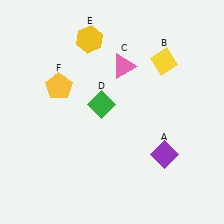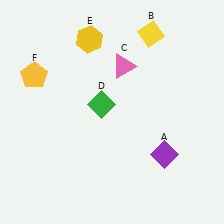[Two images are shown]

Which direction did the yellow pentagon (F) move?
The yellow pentagon (F) moved left.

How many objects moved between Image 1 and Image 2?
2 objects moved between the two images.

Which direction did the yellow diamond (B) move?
The yellow diamond (B) moved up.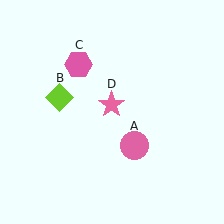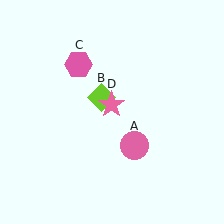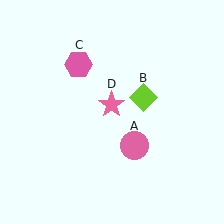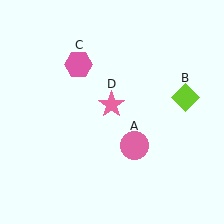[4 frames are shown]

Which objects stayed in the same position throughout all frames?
Pink circle (object A) and pink hexagon (object C) and pink star (object D) remained stationary.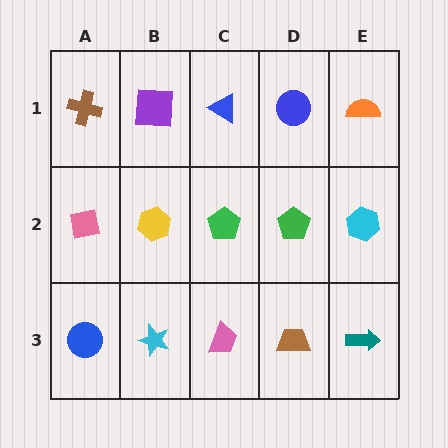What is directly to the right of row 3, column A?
A cyan star.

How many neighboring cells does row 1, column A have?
2.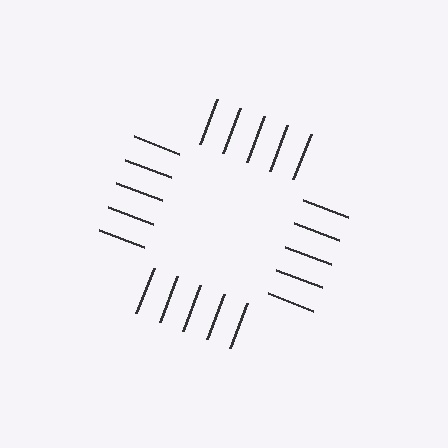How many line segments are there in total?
20 — 5 along each of the 4 edges.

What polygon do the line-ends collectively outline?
An illusory square — the line segments terminate on its edges but no continuous stroke is drawn.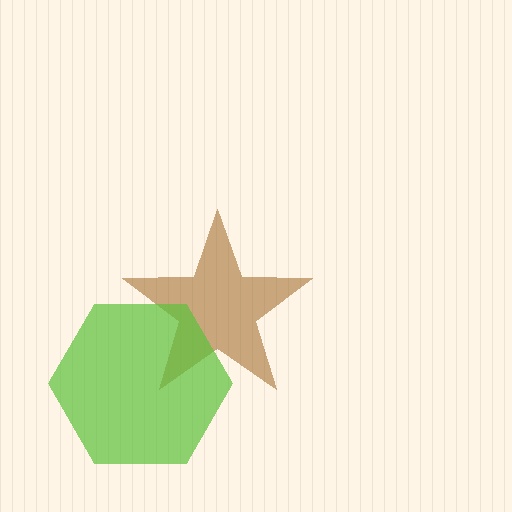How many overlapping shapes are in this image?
There are 2 overlapping shapes in the image.